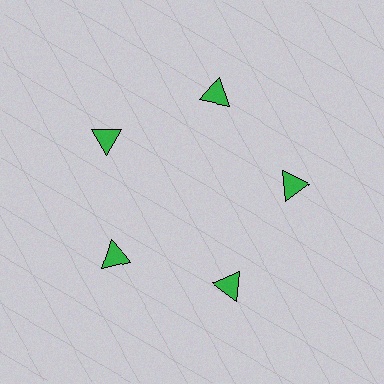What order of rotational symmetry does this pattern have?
This pattern has 5-fold rotational symmetry.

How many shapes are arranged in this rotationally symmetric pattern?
There are 5 shapes, arranged in 5 groups of 1.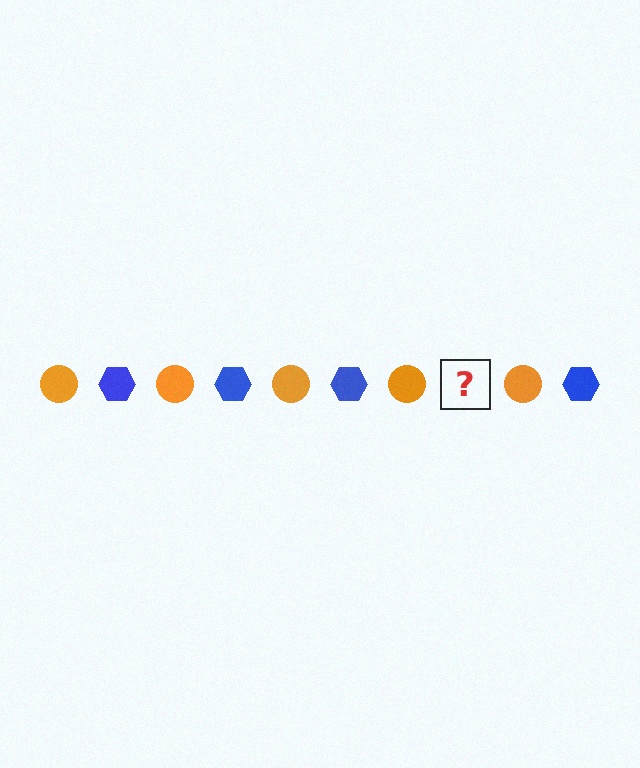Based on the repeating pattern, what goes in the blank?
The blank should be a blue hexagon.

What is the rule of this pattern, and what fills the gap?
The rule is that the pattern alternates between orange circle and blue hexagon. The gap should be filled with a blue hexagon.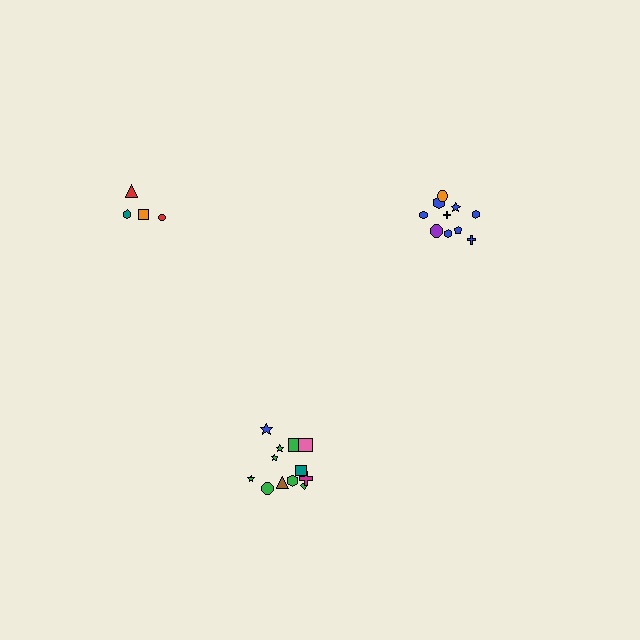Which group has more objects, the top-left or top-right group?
The top-right group.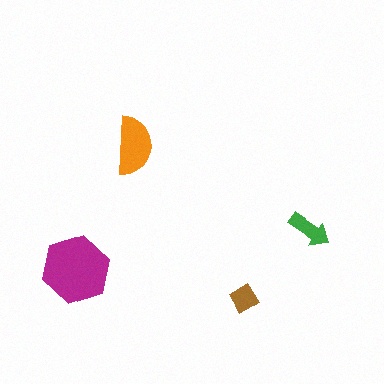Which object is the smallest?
The brown diamond.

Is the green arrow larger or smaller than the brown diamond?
Larger.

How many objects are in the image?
There are 4 objects in the image.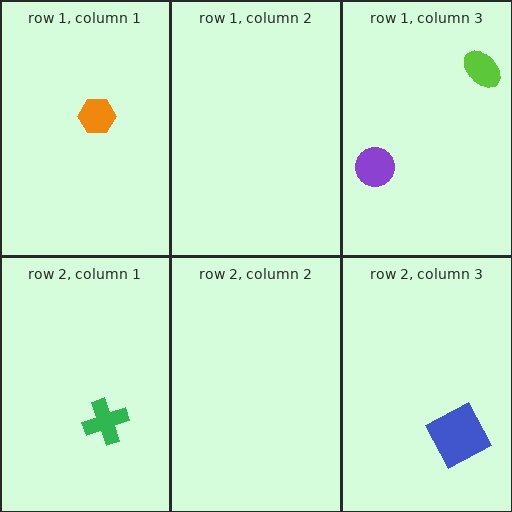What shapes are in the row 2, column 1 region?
The green cross.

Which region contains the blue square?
The row 2, column 3 region.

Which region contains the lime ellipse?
The row 1, column 3 region.